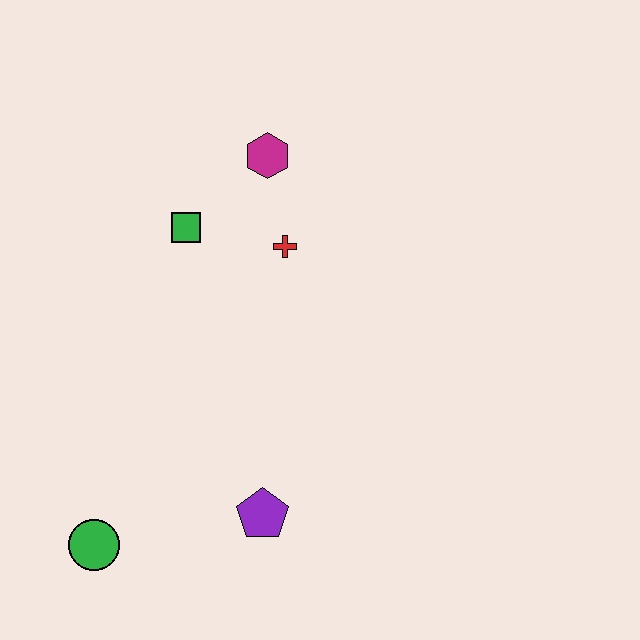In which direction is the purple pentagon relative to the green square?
The purple pentagon is below the green square.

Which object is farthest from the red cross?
The green circle is farthest from the red cross.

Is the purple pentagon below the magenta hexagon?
Yes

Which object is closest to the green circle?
The purple pentagon is closest to the green circle.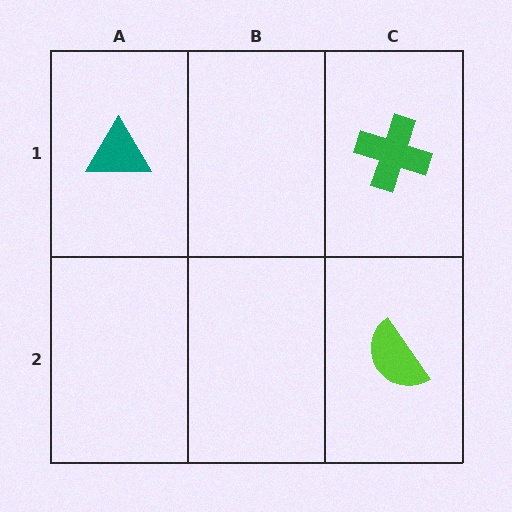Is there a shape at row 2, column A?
No, that cell is empty.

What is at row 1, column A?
A teal triangle.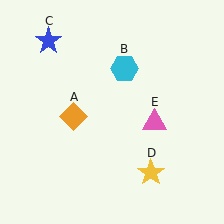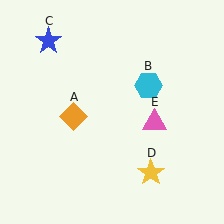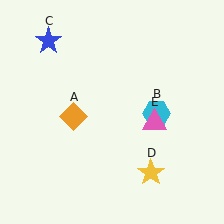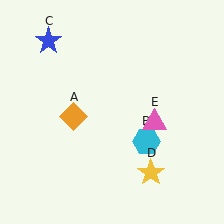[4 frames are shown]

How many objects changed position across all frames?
1 object changed position: cyan hexagon (object B).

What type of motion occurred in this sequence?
The cyan hexagon (object B) rotated clockwise around the center of the scene.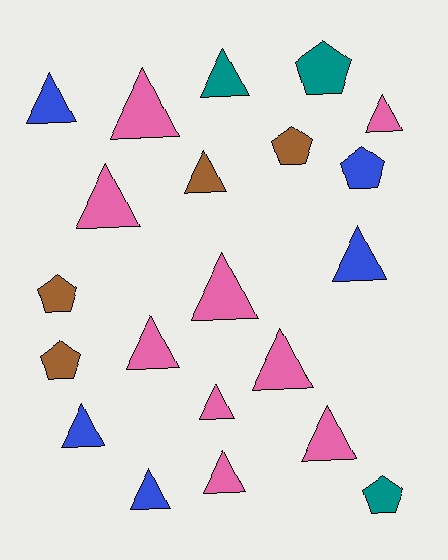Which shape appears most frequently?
Triangle, with 15 objects.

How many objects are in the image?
There are 21 objects.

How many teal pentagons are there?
There are 2 teal pentagons.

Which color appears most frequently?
Pink, with 9 objects.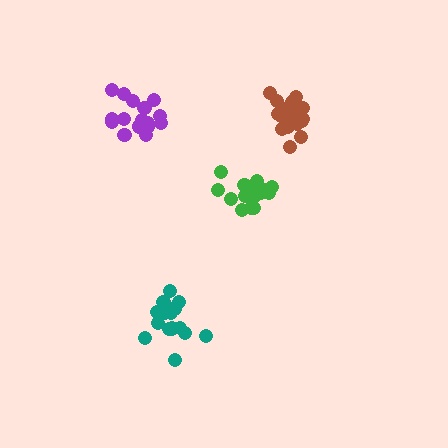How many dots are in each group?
Group 1: 21 dots, Group 2: 16 dots, Group 3: 16 dots, Group 4: 16 dots (69 total).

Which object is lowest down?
The teal cluster is bottommost.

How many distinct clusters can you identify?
There are 4 distinct clusters.